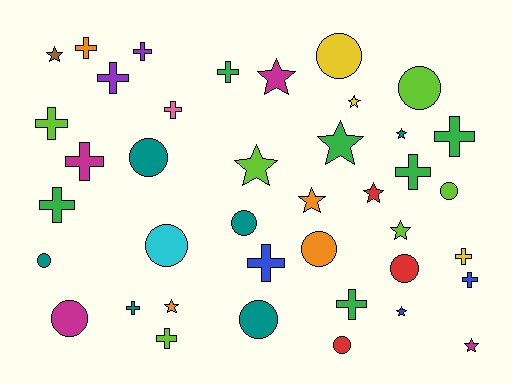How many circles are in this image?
There are 12 circles.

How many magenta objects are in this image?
There are 4 magenta objects.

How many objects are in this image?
There are 40 objects.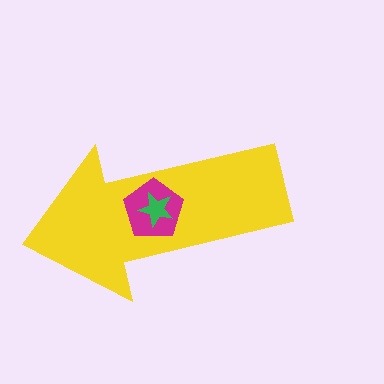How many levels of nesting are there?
3.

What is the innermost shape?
The green star.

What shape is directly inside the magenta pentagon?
The green star.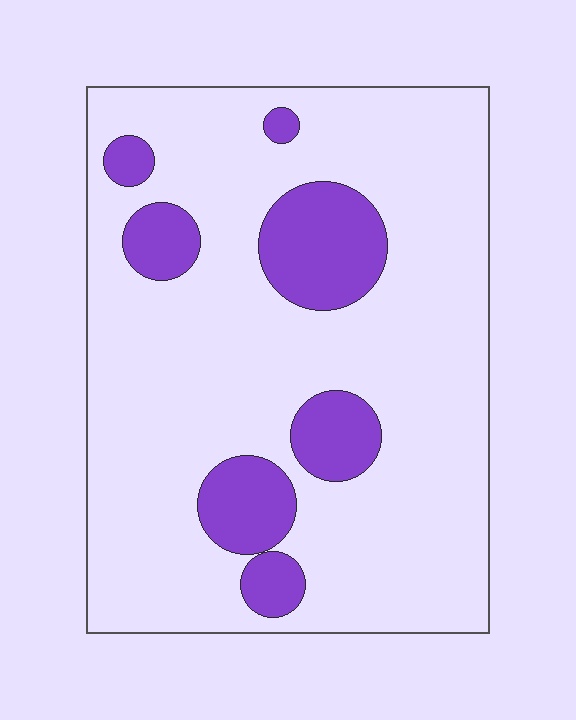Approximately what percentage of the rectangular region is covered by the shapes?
Approximately 20%.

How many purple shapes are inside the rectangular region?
7.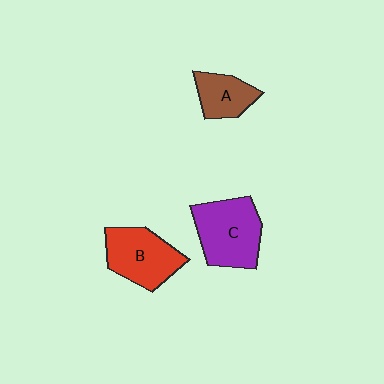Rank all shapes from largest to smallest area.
From largest to smallest: C (purple), B (red), A (brown).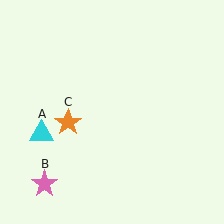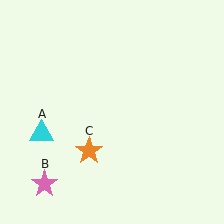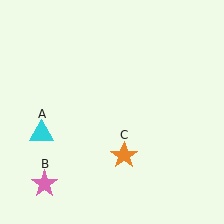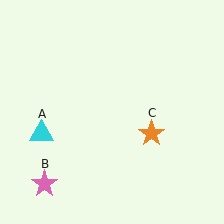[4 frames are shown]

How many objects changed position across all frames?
1 object changed position: orange star (object C).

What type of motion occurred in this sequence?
The orange star (object C) rotated counterclockwise around the center of the scene.